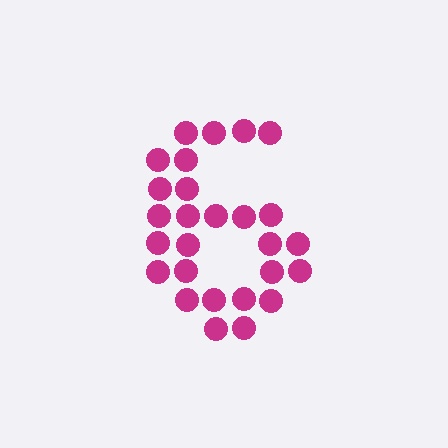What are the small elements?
The small elements are circles.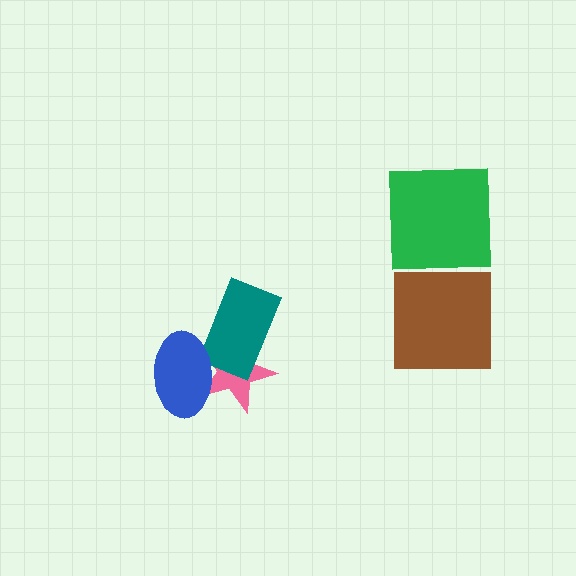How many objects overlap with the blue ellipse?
2 objects overlap with the blue ellipse.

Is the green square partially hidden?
No, no other shape covers it.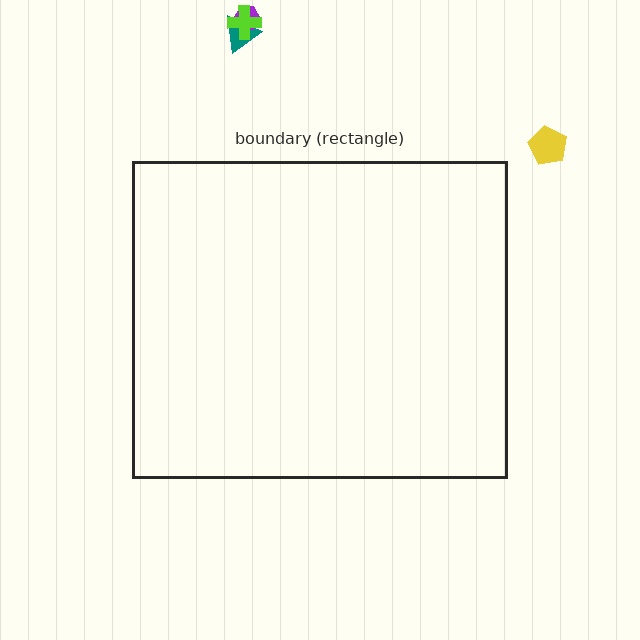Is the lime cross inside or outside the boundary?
Outside.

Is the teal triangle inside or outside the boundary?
Outside.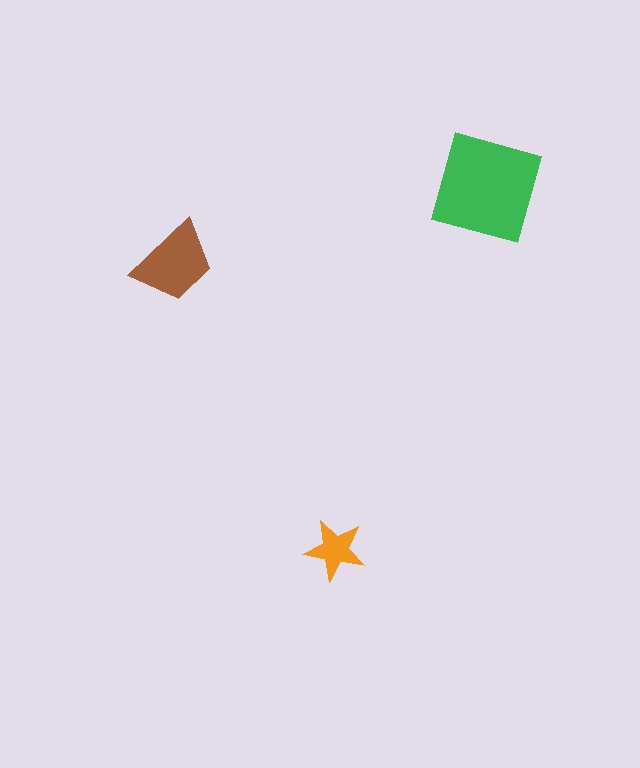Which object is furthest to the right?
The green diamond is rightmost.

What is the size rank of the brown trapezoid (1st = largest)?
2nd.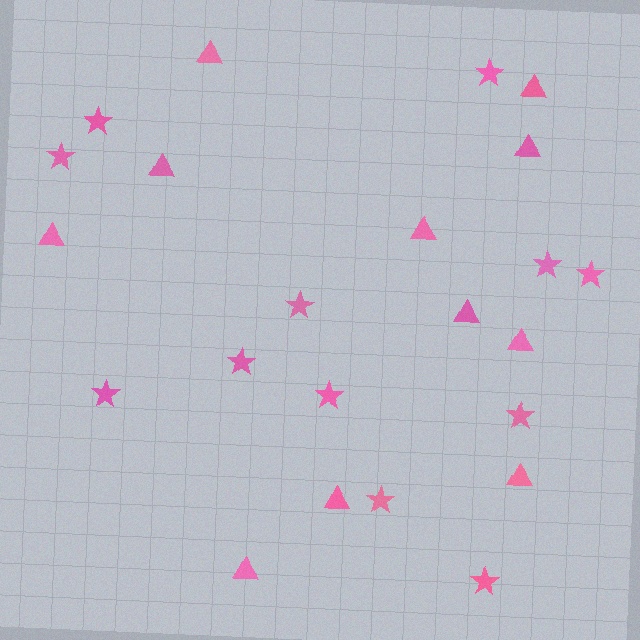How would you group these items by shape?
There are 2 groups: one group of stars (12) and one group of triangles (11).